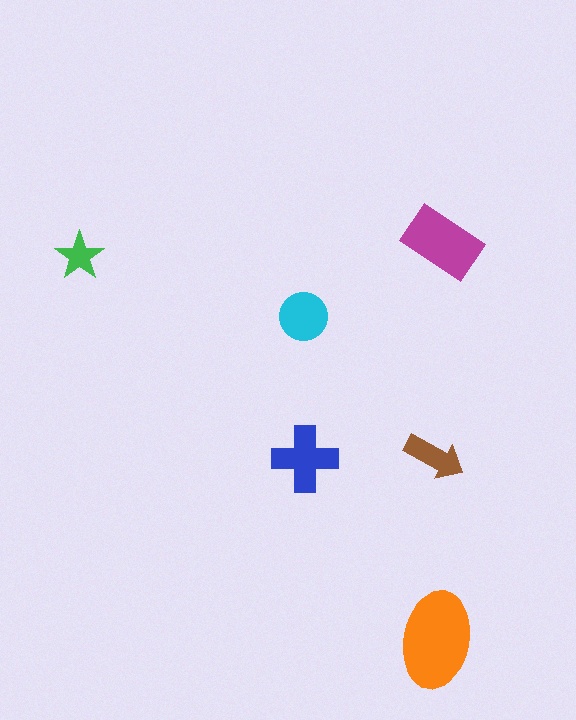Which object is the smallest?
The green star.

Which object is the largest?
The orange ellipse.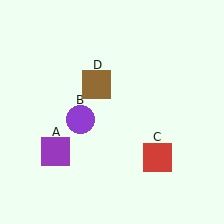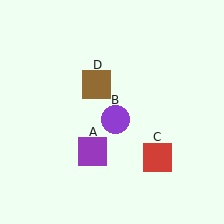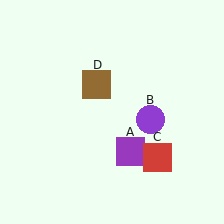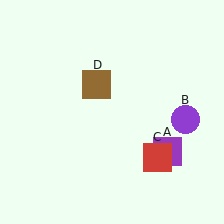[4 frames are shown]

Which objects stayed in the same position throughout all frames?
Red square (object C) and brown square (object D) remained stationary.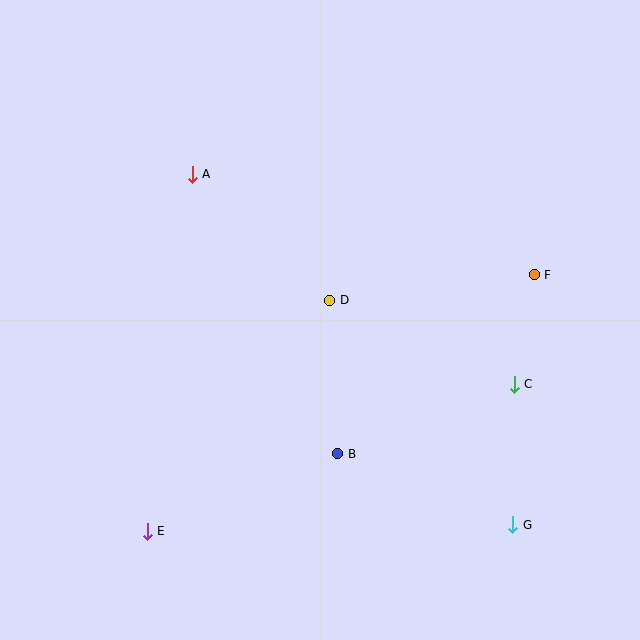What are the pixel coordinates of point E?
Point E is at (147, 531).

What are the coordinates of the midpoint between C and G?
The midpoint between C and G is at (514, 454).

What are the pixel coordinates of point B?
Point B is at (338, 454).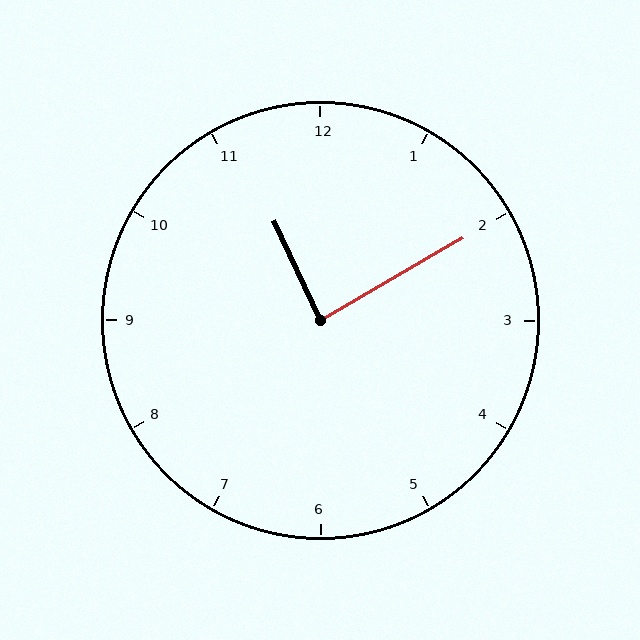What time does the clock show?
11:10.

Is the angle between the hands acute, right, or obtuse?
It is right.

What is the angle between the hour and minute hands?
Approximately 85 degrees.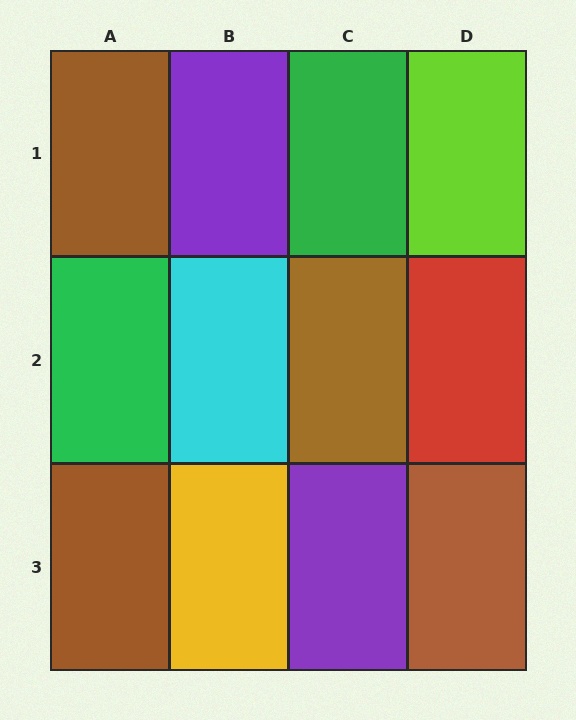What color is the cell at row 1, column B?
Purple.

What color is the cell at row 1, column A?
Brown.